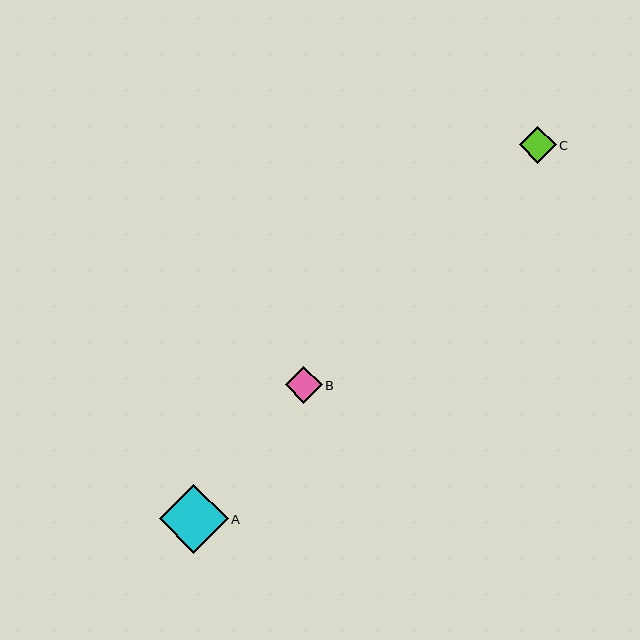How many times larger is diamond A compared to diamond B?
Diamond A is approximately 1.9 times the size of diamond B.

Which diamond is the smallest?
Diamond B is the smallest with a size of approximately 37 pixels.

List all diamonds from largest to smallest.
From largest to smallest: A, C, B.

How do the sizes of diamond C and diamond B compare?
Diamond C and diamond B are approximately the same size.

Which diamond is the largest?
Diamond A is the largest with a size of approximately 69 pixels.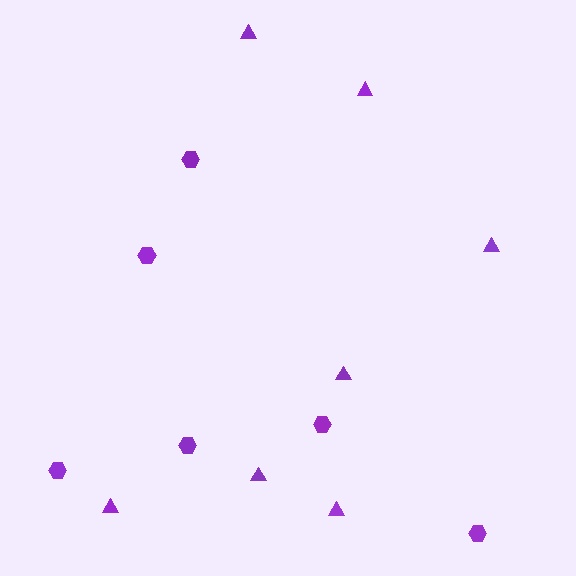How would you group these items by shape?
There are 2 groups: one group of triangles (7) and one group of hexagons (6).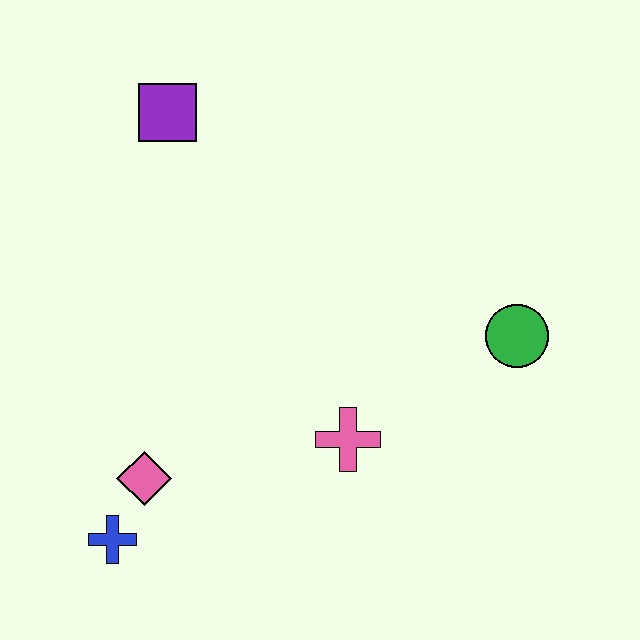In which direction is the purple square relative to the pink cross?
The purple square is above the pink cross.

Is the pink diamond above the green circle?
No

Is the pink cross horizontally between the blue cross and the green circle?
Yes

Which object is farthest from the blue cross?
The green circle is farthest from the blue cross.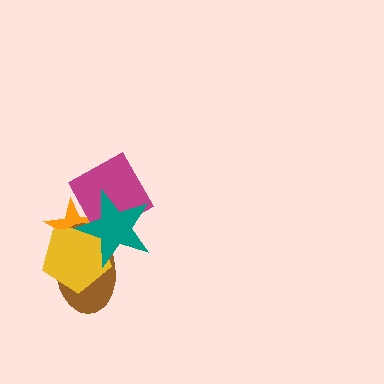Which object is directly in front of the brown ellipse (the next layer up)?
The yellow pentagon is directly in front of the brown ellipse.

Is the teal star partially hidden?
No, no other shape covers it.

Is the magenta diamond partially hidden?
Yes, it is partially covered by another shape.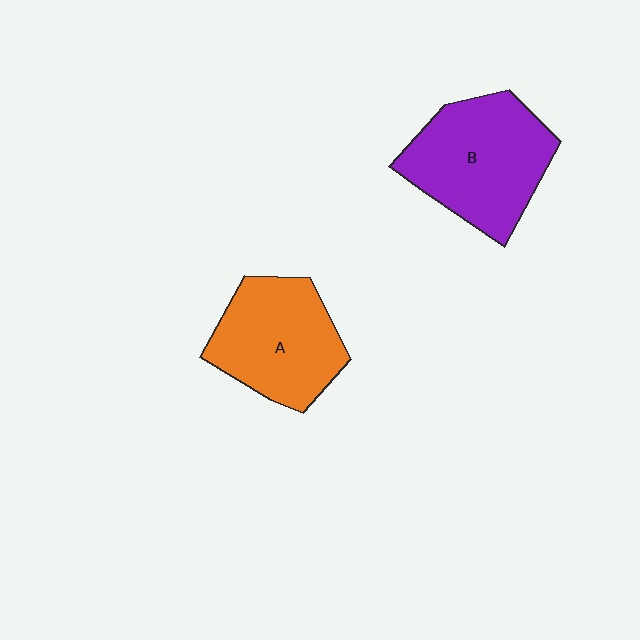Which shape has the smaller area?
Shape A (orange).